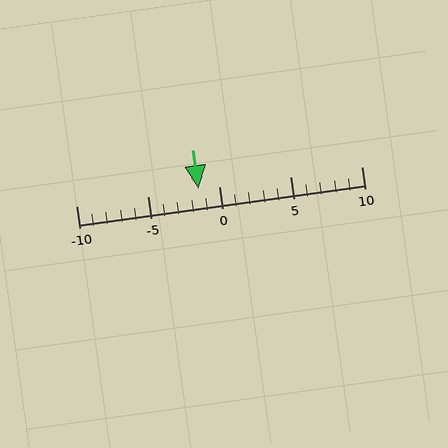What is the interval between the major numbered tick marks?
The major tick marks are spaced 5 units apart.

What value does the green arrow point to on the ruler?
The green arrow points to approximately -1.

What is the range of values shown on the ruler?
The ruler shows values from -10 to 10.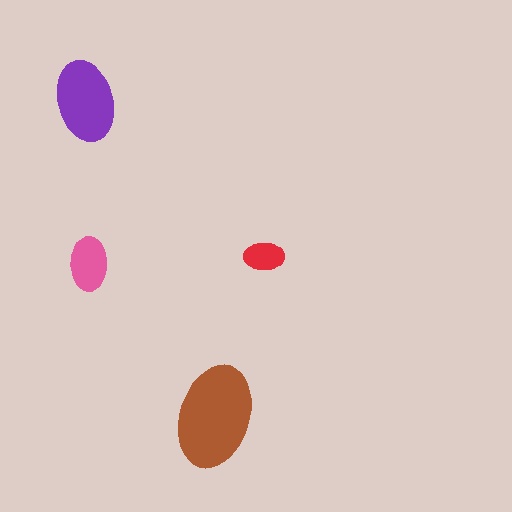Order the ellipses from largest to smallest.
the brown one, the purple one, the pink one, the red one.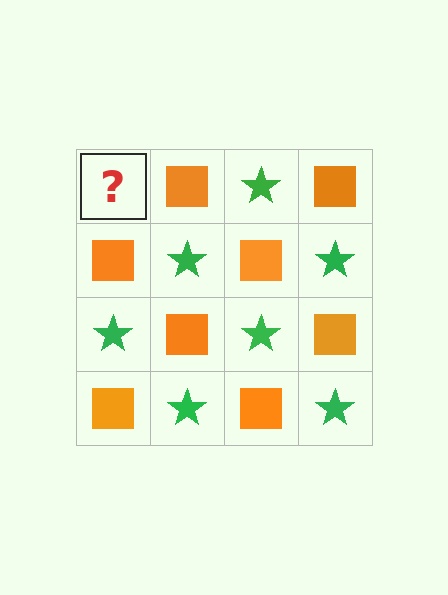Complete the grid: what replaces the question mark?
The question mark should be replaced with a green star.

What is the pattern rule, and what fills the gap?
The rule is that it alternates green star and orange square in a checkerboard pattern. The gap should be filled with a green star.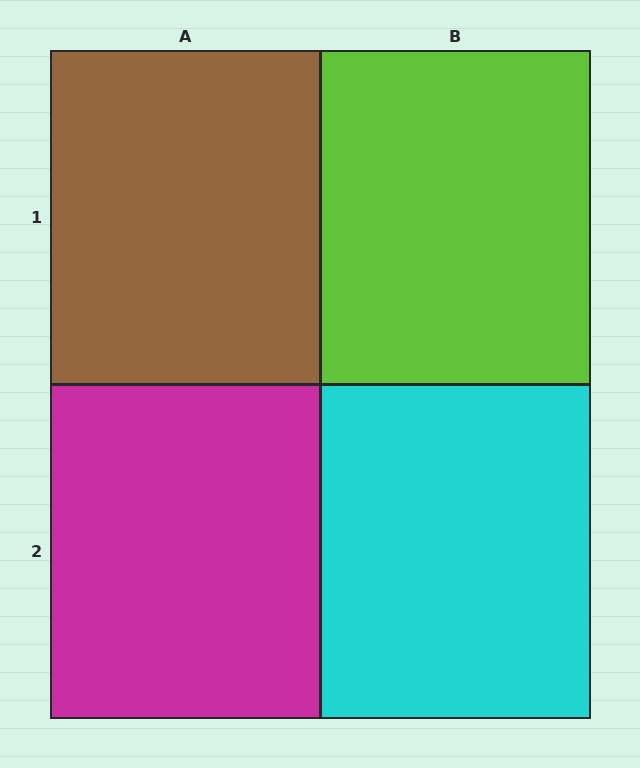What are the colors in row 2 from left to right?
Magenta, cyan.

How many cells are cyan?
1 cell is cyan.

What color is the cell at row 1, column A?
Brown.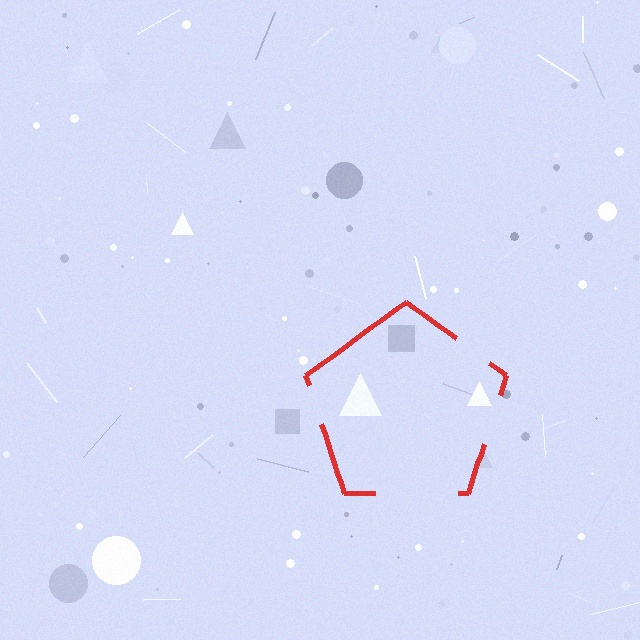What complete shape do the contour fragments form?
The contour fragments form a pentagon.